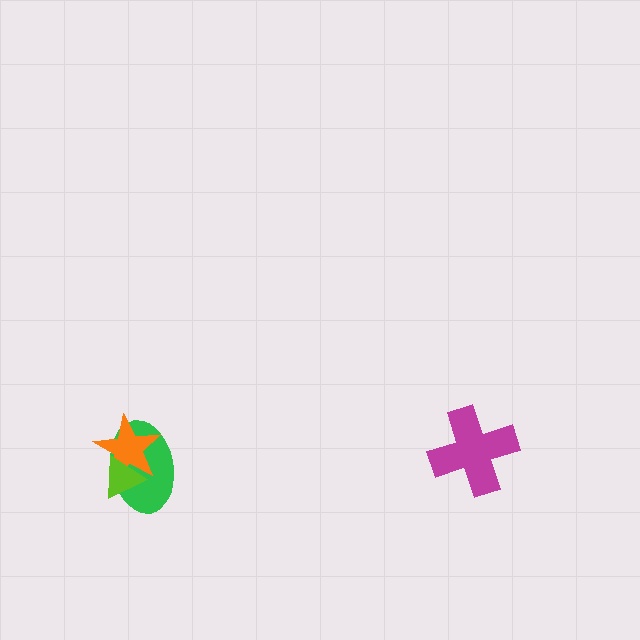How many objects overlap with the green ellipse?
2 objects overlap with the green ellipse.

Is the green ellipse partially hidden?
Yes, it is partially covered by another shape.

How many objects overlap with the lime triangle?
2 objects overlap with the lime triangle.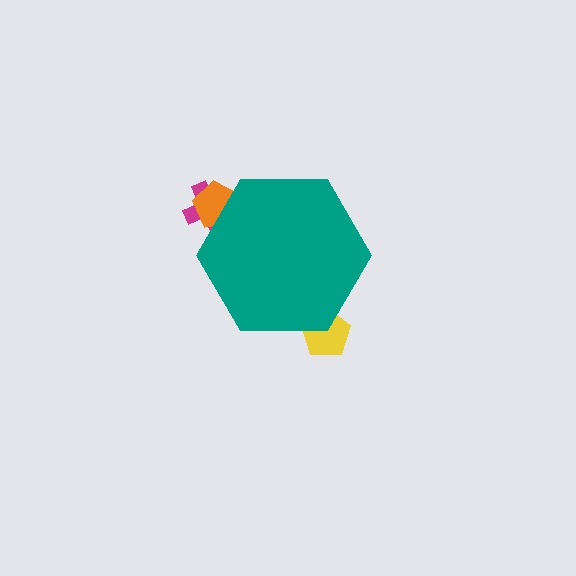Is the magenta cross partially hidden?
Yes, the magenta cross is partially hidden behind the teal hexagon.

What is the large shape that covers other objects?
A teal hexagon.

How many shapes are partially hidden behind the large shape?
3 shapes are partially hidden.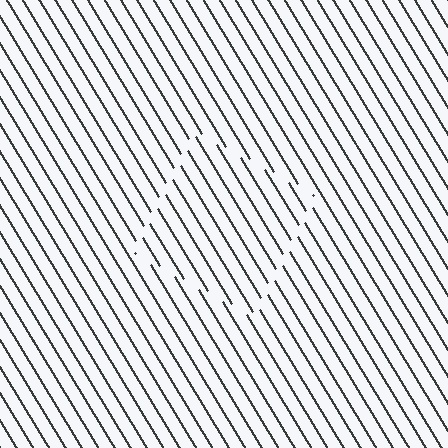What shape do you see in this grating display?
An illusory square. The interior of the shape contains the same grating, shifted by half a period — the contour is defined by the phase discontinuity where line-ends from the inner and outer gratings abut.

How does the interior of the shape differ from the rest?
The interior of the shape contains the same grating, shifted by half a period — the contour is defined by the phase discontinuity where line-ends from the inner and outer gratings abut.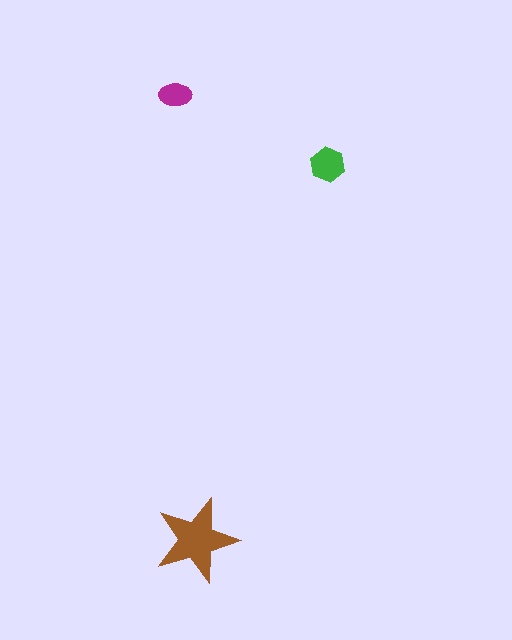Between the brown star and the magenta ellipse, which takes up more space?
The brown star.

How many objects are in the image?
There are 3 objects in the image.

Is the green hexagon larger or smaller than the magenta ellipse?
Larger.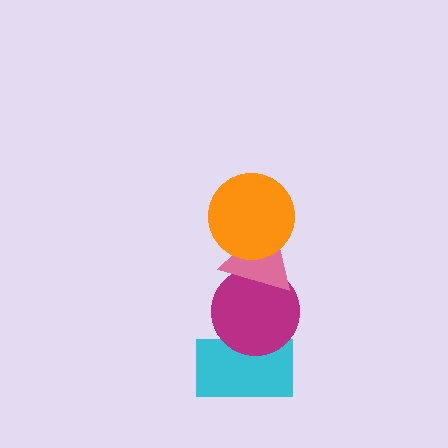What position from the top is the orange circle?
The orange circle is 1st from the top.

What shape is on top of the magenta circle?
The pink triangle is on top of the magenta circle.